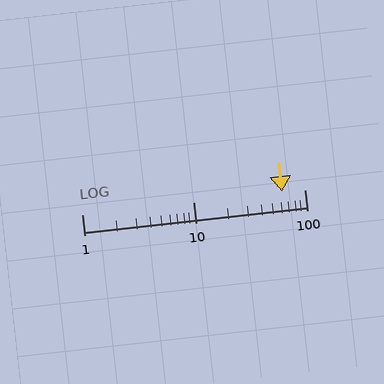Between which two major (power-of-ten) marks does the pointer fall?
The pointer is between 10 and 100.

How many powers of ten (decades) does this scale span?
The scale spans 2 decades, from 1 to 100.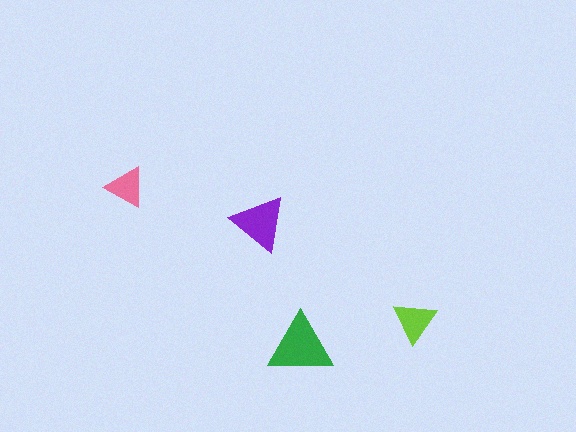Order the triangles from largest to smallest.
the green one, the purple one, the lime one, the pink one.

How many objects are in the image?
There are 4 objects in the image.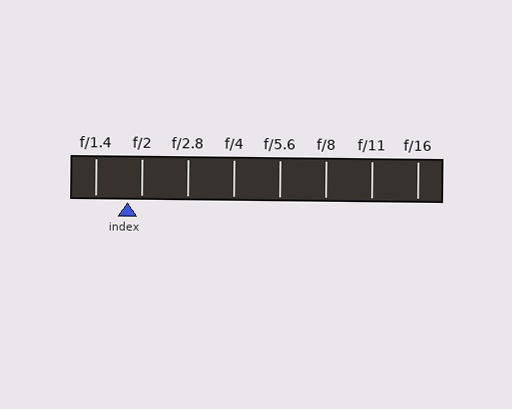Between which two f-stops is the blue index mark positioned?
The index mark is between f/1.4 and f/2.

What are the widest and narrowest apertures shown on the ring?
The widest aperture shown is f/1.4 and the narrowest is f/16.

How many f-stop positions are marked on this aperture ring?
There are 8 f-stop positions marked.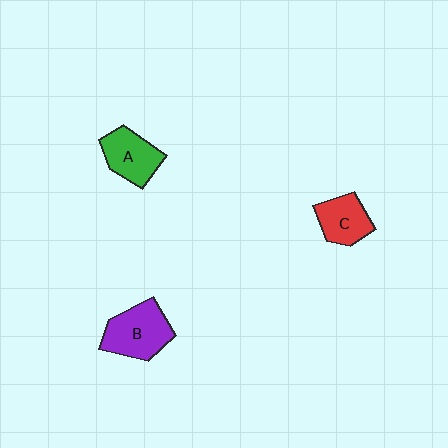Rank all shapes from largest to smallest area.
From largest to smallest: B (purple), A (green), C (red).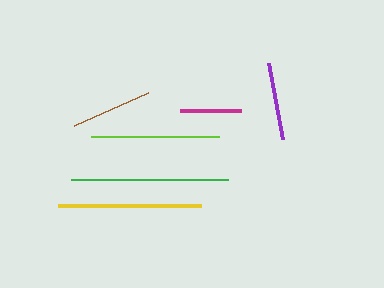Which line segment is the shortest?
The magenta line is the shortest at approximately 61 pixels.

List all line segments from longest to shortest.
From longest to shortest: green, yellow, lime, brown, purple, magenta.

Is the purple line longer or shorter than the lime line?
The lime line is longer than the purple line.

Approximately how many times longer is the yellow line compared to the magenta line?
The yellow line is approximately 2.4 times the length of the magenta line.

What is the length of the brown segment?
The brown segment is approximately 82 pixels long.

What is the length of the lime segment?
The lime segment is approximately 128 pixels long.